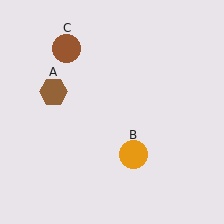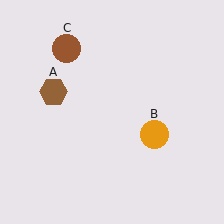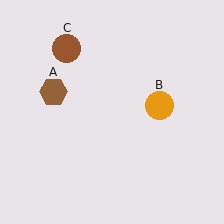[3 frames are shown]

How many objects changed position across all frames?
1 object changed position: orange circle (object B).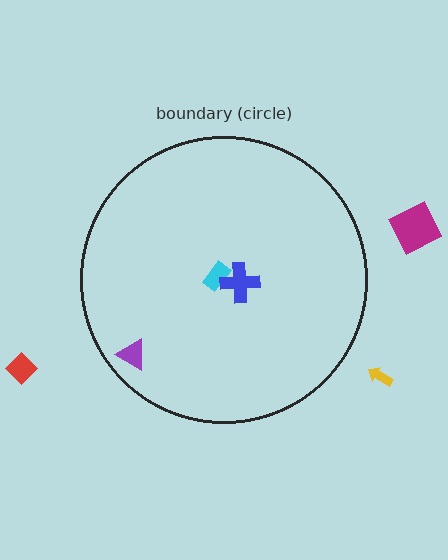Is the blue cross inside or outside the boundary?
Inside.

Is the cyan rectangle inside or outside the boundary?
Inside.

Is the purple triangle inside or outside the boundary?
Inside.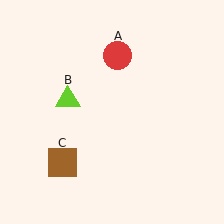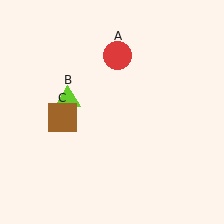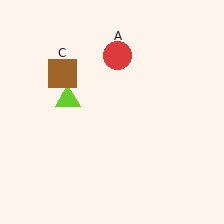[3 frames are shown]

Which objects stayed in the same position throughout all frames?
Red circle (object A) and lime triangle (object B) remained stationary.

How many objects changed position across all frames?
1 object changed position: brown square (object C).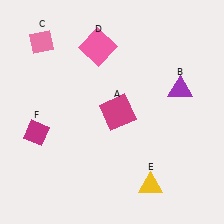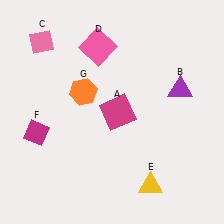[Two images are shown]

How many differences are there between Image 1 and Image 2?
There is 1 difference between the two images.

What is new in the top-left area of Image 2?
An orange hexagon (G) was added in the top-left area of Image 2.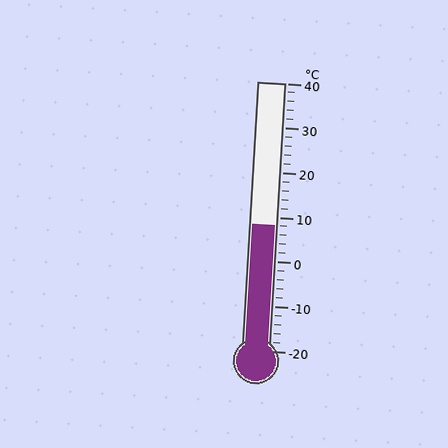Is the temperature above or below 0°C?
The temperature is above 0°C.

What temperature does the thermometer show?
The thermometer shows approximately 8°C.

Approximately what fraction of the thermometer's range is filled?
The thermometer is filled to approximately 45% of its range.